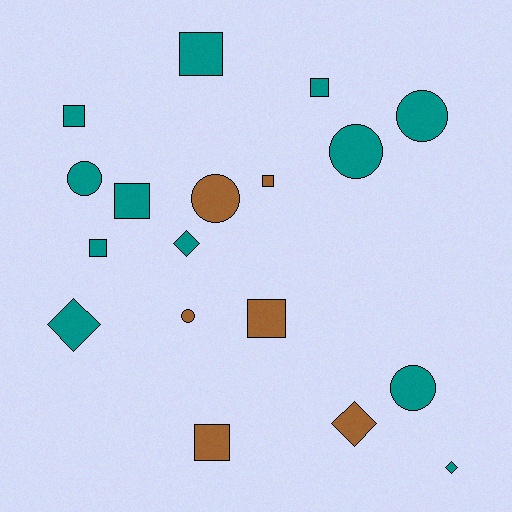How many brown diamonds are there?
There is 1 brown diamond.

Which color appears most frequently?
Teal, with 12 objects.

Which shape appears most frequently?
Square, with 8 objects.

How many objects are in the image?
There are 18 objects.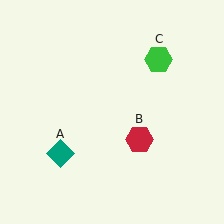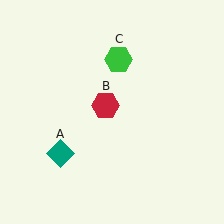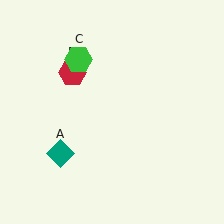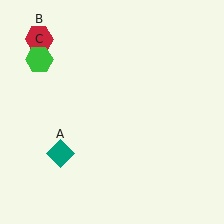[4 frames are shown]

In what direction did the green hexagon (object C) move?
The green hexagon (object C) moved left.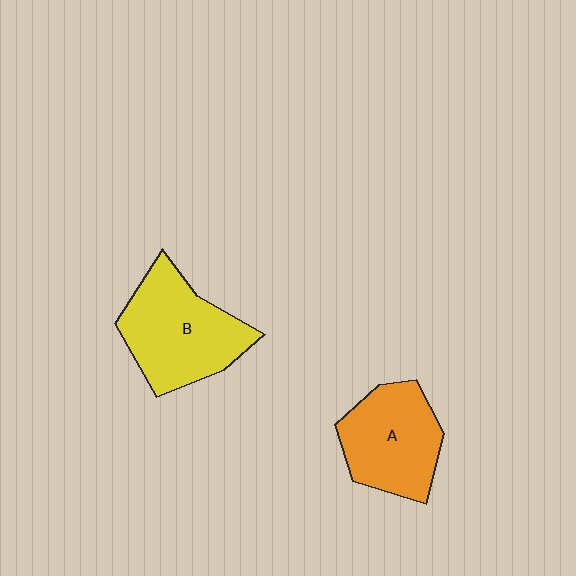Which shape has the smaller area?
Shape A (orange).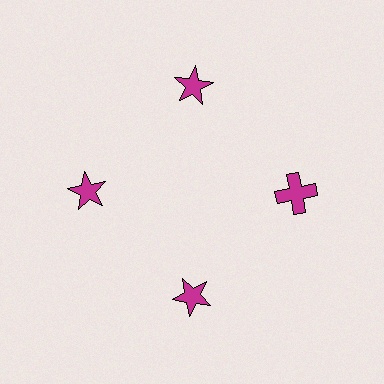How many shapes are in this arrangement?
There are 4 shapes arranged in a ring pattern.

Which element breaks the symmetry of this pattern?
The magenta cross at roughly the 3 o'clock position breaks the symmetry. All other shapes are magenta stars.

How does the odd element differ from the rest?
It has a different shape: cross instead of star.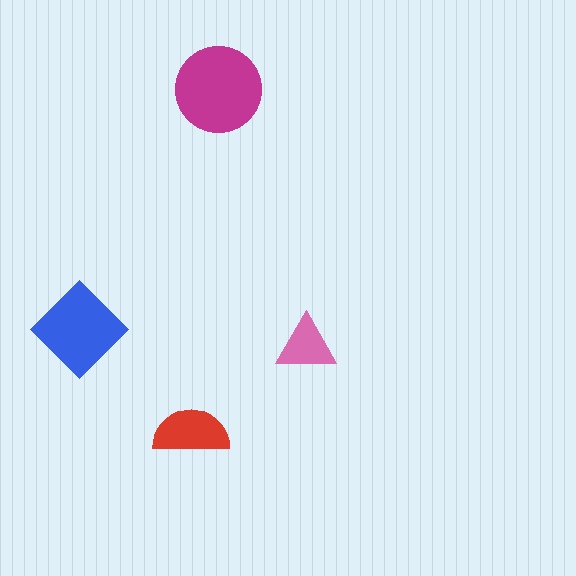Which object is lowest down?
The red semicircle is bottommost.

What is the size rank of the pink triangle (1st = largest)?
4th.